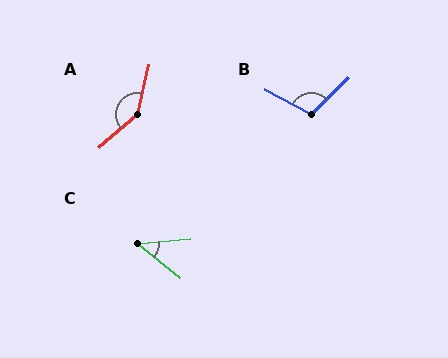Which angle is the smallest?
C, at approximately 44 degrees.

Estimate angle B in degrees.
Approximately 106 degrees.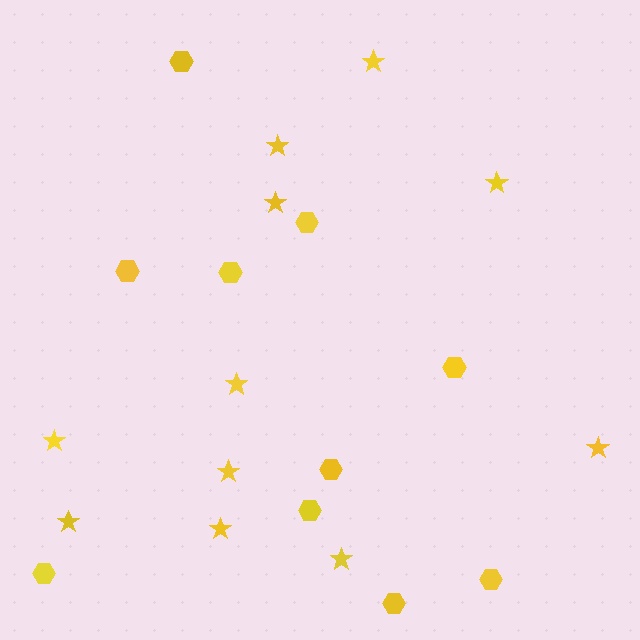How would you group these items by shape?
There are 2 groups: one group of hexagons (10) and one group of stars (11).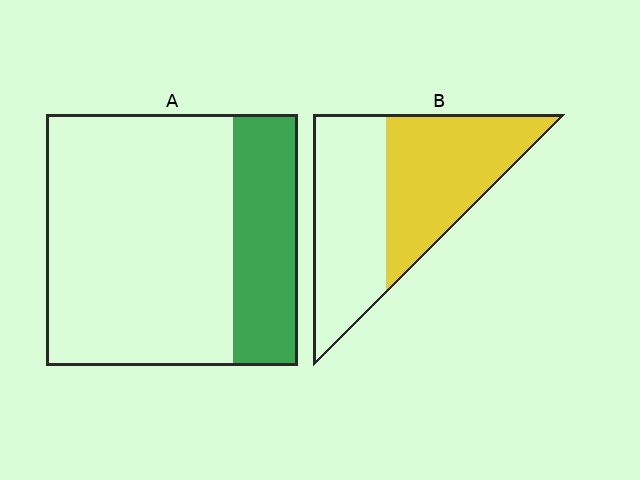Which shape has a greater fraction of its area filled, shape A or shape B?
Shape B.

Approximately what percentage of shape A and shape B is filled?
A is approximately 25% and B is approximately 50%.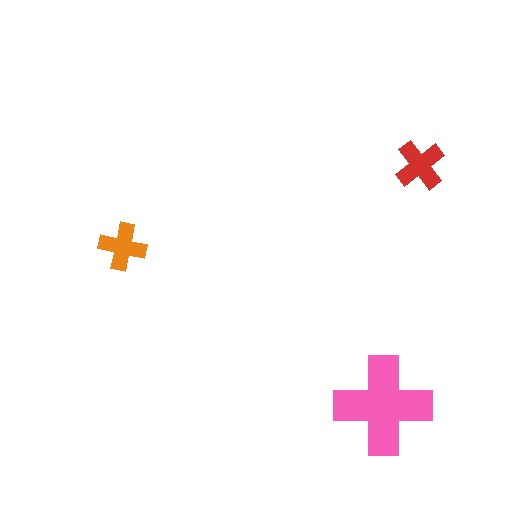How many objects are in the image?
There are 3 objects in the image.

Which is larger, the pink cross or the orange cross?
The pink one.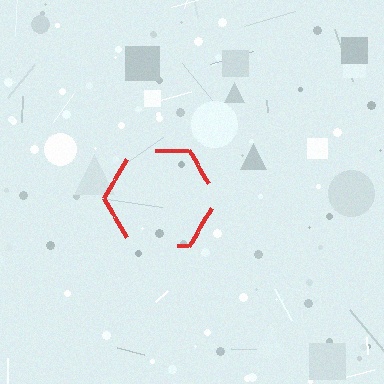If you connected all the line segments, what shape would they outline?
They would outline a hexagon.